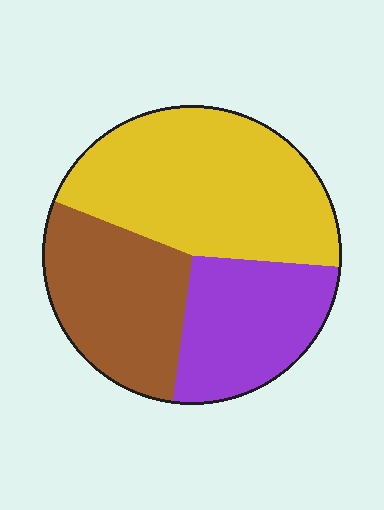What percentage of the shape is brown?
Brown takes up about one quarter (1/4) of the shape.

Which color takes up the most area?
Yellow, at roughly 45%.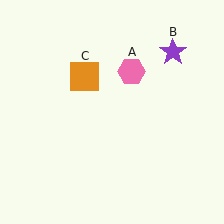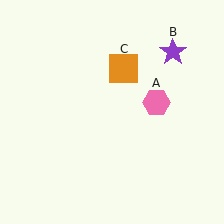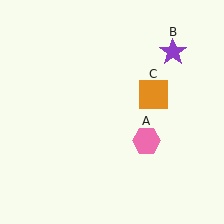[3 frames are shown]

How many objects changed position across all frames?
2 objects changed position: pink hexagon (object A), orange square (object C).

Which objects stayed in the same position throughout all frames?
Purple star (object B) remained stationary.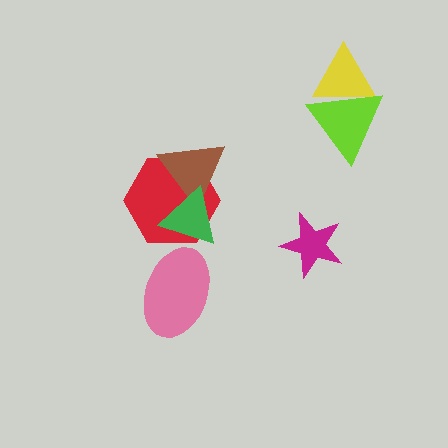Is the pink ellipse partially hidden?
No, no other shape covers it.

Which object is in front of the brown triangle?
The green triangle is in front of the brown triangle.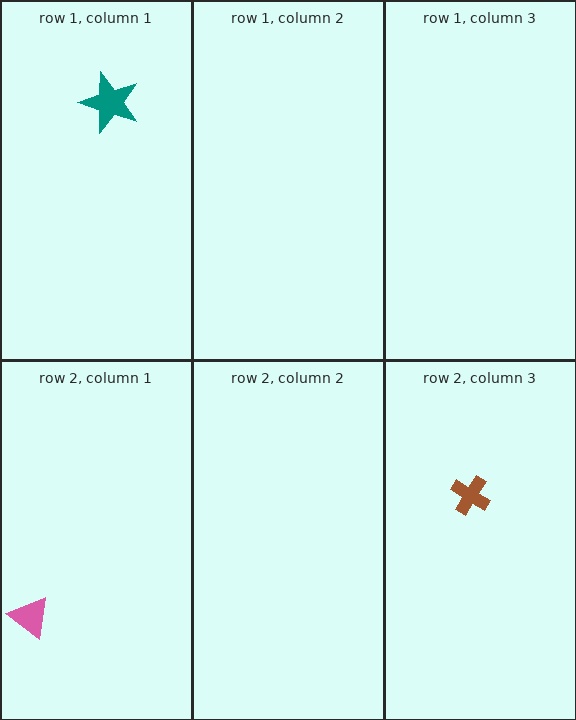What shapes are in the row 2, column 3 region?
The brown cross.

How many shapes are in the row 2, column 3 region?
1.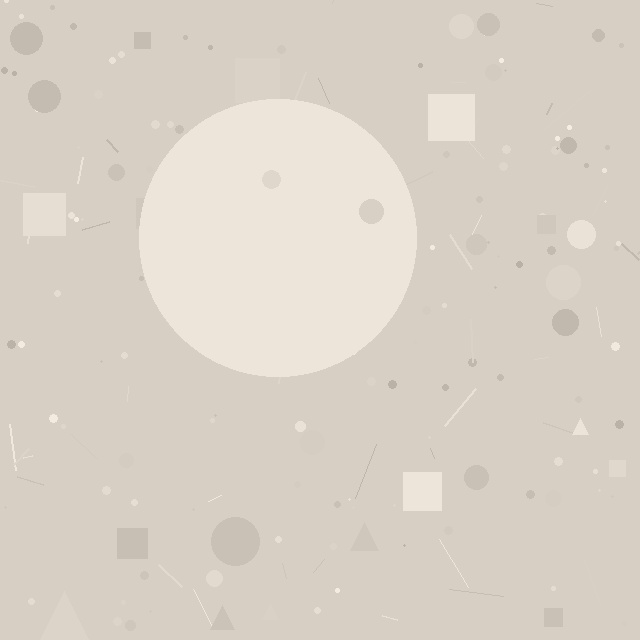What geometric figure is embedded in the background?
A circle is embedded in the background.